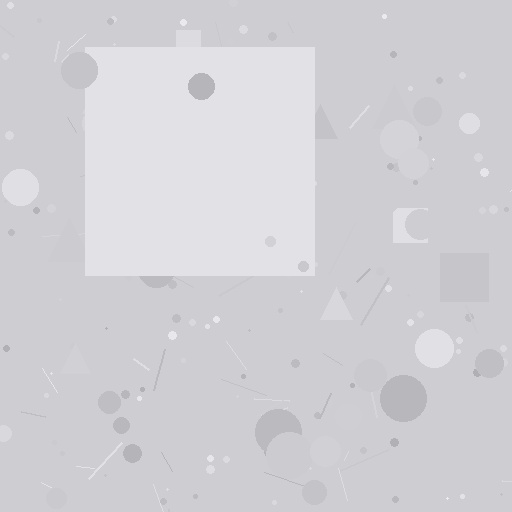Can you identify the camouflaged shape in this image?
The camouflaged shape is a square.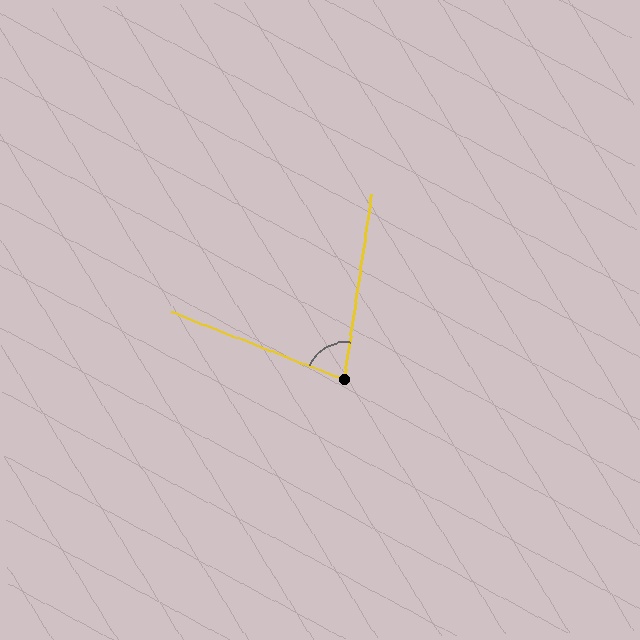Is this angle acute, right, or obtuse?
It is acute.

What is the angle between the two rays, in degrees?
Approximately 77 degrees.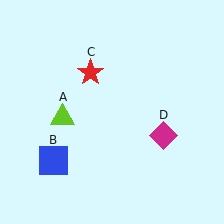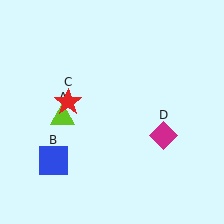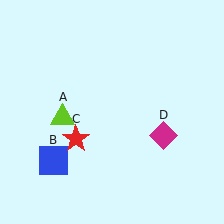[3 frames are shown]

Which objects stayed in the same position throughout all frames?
Lime triangle (object A) and blue square (object B) and magenta diamond (object D) remained stationary.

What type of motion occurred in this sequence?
The red star (object C) rotated counterclockwise around the center of the scene.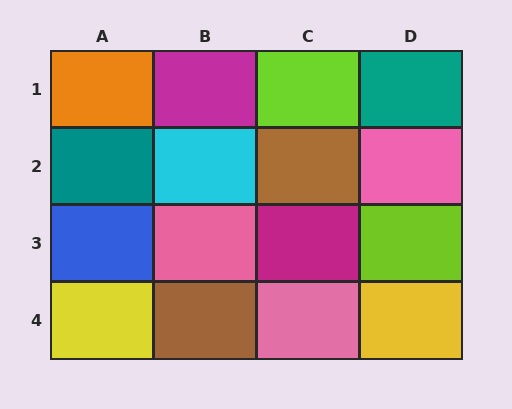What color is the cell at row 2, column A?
Teal.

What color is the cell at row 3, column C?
Magenta.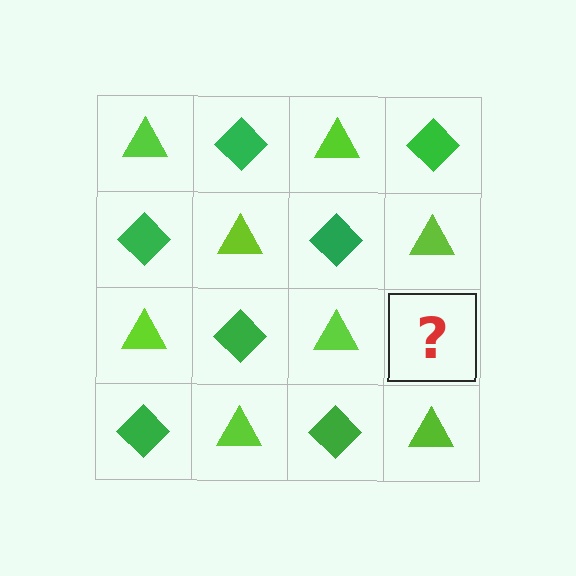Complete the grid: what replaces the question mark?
The question mark should be replaced with a green diamond.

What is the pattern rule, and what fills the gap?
The rule is that it alternates lime triangle and green diamond in a checkerboard pattern. The gap should be filled with a green diamond.